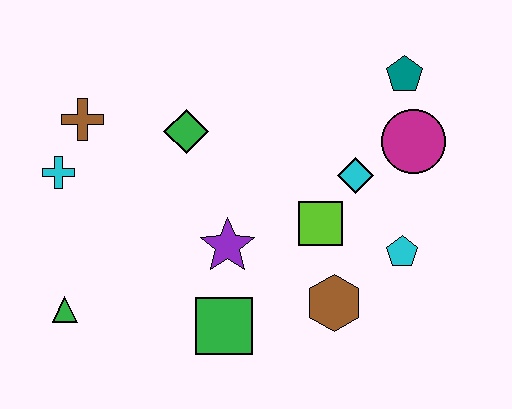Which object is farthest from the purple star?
The teal pentagon is farthest from the purple star.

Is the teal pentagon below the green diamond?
No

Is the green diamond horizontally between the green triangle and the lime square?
Yes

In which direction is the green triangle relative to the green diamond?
The green triangle is below the green diamond.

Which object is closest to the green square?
The purple star is closest to the green square.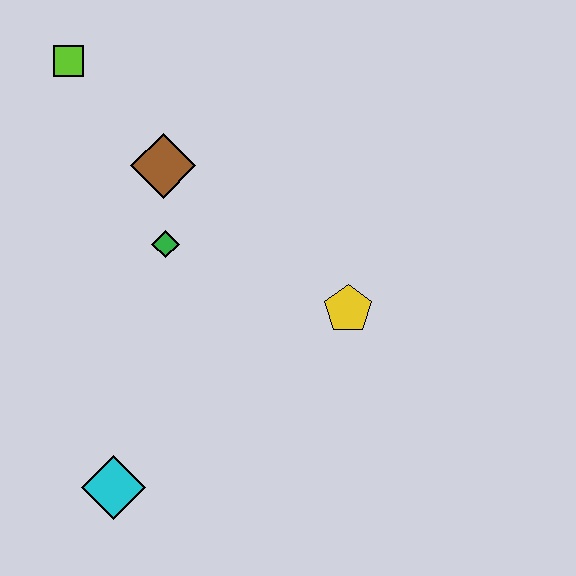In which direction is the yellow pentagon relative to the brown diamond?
The yellow pentagon is to the right of the brown diamond.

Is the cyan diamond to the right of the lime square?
Yes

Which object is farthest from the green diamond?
The cyan diamond is farthest from the green diamond.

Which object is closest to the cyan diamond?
The green diamond is closest to the cyan diamond.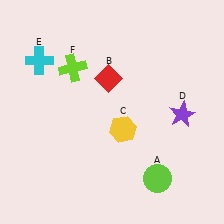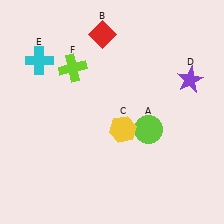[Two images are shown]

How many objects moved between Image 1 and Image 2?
3 objects moved between the two images.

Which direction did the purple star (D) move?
The purple star (D) moved up.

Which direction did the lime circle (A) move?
The lime circle (A) moved up.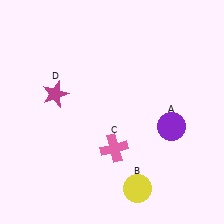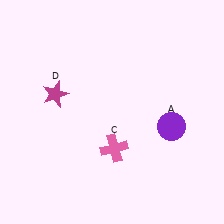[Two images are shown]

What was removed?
The yellow circle (B) was removed in Image 2.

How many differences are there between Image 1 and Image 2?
There is 1 difference between the two images.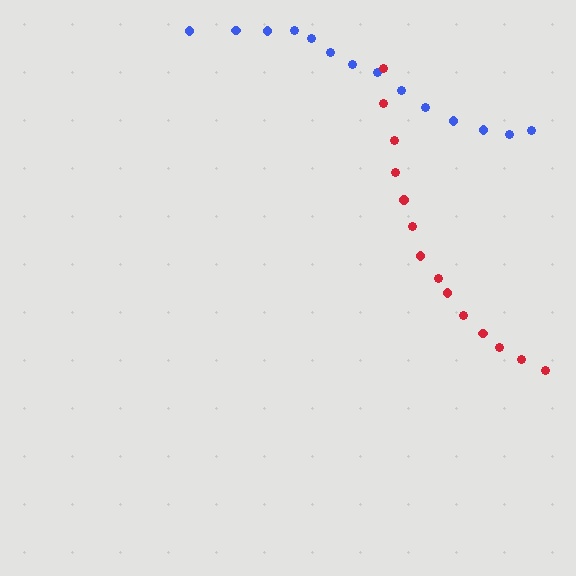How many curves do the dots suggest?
There are 2 distinct paths.